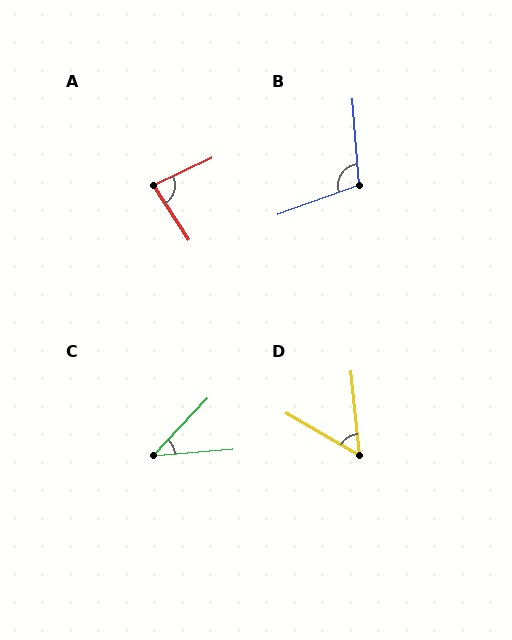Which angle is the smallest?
C, at approximately 42 degrees.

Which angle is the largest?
B, at approximately 106 degrees.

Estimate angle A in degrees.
Approximately 82 degrees.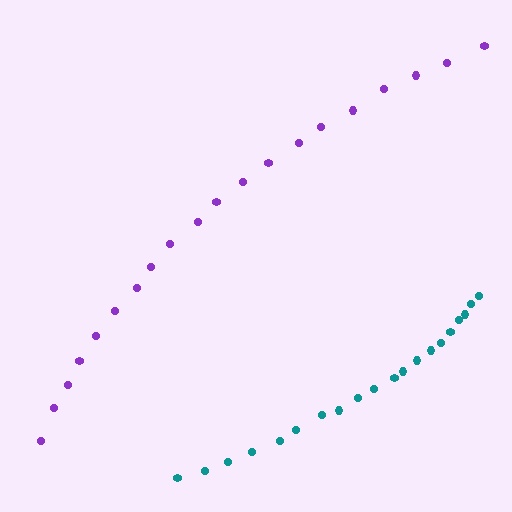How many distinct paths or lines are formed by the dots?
There are 2 distinct paths.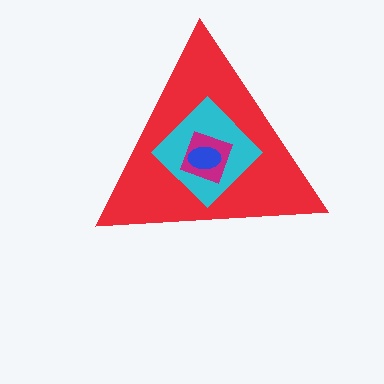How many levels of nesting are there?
4.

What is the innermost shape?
The blue ellipse.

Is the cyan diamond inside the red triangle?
Yes.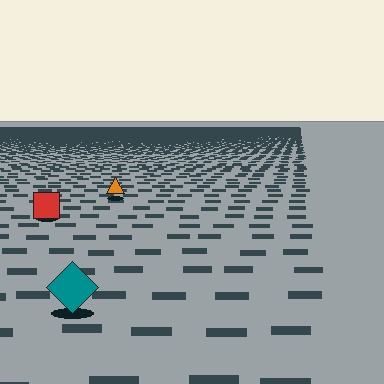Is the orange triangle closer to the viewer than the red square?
No. The red square is closer — you can tell from the texture gradient: the ground texture is coarser near it.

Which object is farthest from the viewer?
The orange triangle is farthest from the viewer. It appears smaller and the ground texture around it is denser.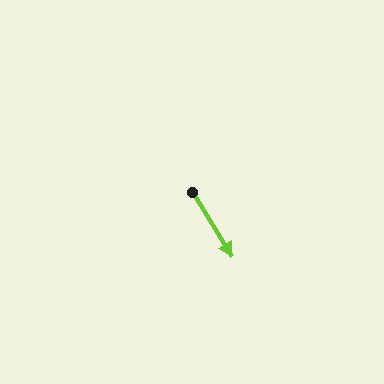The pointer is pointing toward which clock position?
Roughly 5 o'clock.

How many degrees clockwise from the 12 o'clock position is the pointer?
Approximately 148 degrees.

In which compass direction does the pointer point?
Southeast.